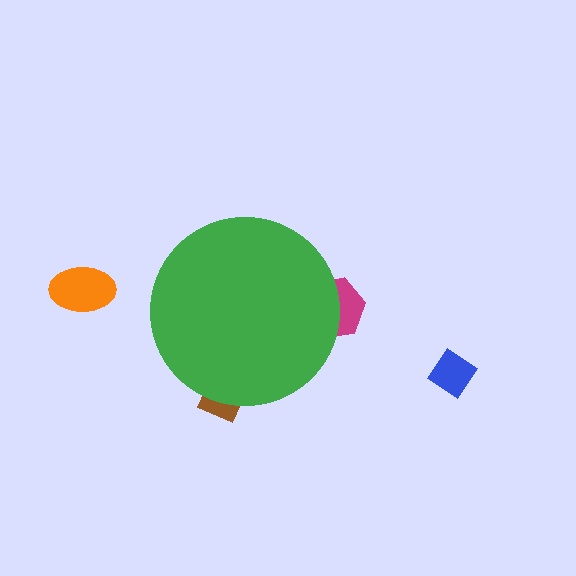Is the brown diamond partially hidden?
Yes, the brown diamond is partially hidden behind the green circle.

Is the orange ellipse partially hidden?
No, the orange ellipse is fully visible.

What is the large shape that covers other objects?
A green circle.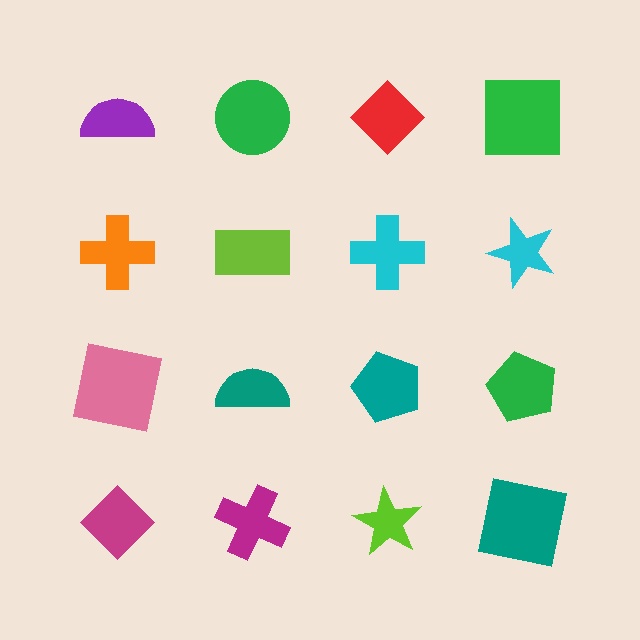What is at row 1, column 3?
A red diamond.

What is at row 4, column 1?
A magenta diamond.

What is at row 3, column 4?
A green pentagon.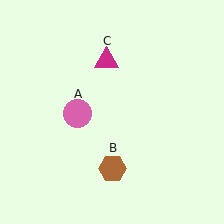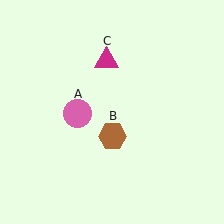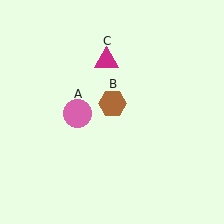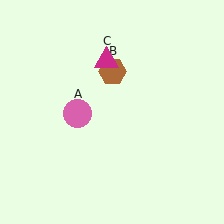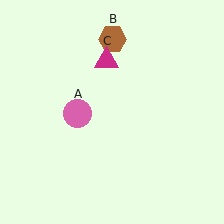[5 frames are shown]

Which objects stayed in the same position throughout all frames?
Pink circle (object A) and magenta triangle (object C) remained stationary.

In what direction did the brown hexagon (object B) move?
The brown hexagon (object B) moved up.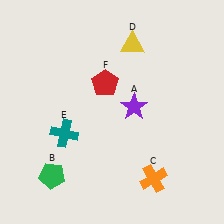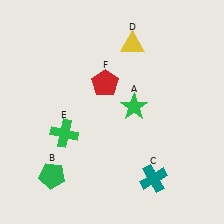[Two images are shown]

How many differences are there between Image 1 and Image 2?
There are 3 differences between the two images.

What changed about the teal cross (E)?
In Image 1, E is teal. In Image 2, it changed to green.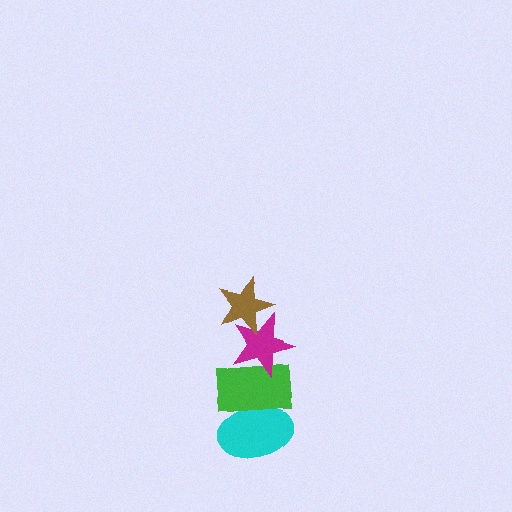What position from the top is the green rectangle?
The green rectangle is 3rd from the top.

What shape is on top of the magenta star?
The brown star is on top of the magenta star.